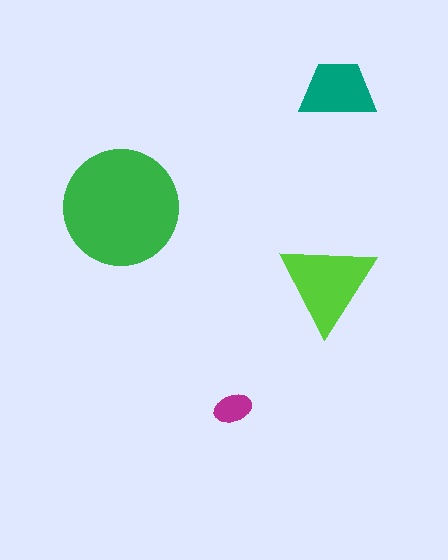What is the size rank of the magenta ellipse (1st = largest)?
4th.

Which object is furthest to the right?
The teal trapezoid is rightmost.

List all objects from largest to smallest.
The green circle, the lime triangle, the teal trapezoid, the magenta ellipse.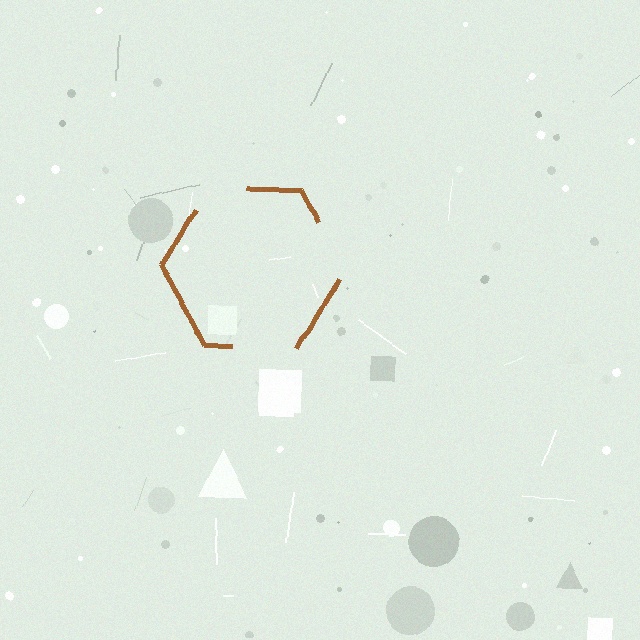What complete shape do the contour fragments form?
The contour fragments form a hexagon.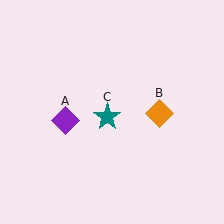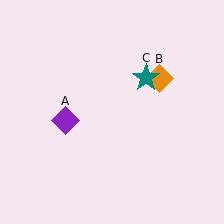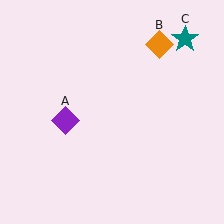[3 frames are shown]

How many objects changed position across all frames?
2 objects changed position: orange diamond (object B), teal star (object C).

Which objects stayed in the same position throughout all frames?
Purple diamond (object A) remained stationary.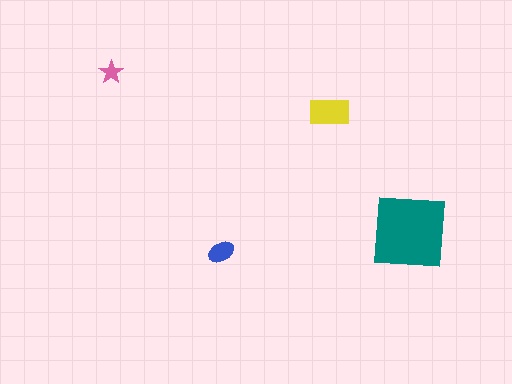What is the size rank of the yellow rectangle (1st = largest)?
2nd.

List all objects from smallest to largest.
The pink star, the blue ellipse, the yellow rectangle, the teal square.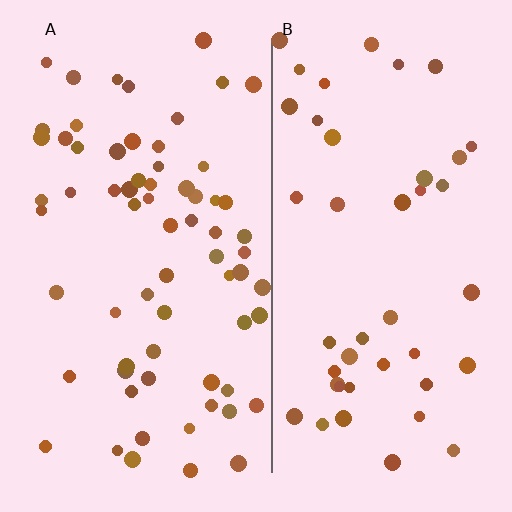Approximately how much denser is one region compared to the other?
Approximately 1.6× — region A over region B.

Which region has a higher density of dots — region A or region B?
A (the left).